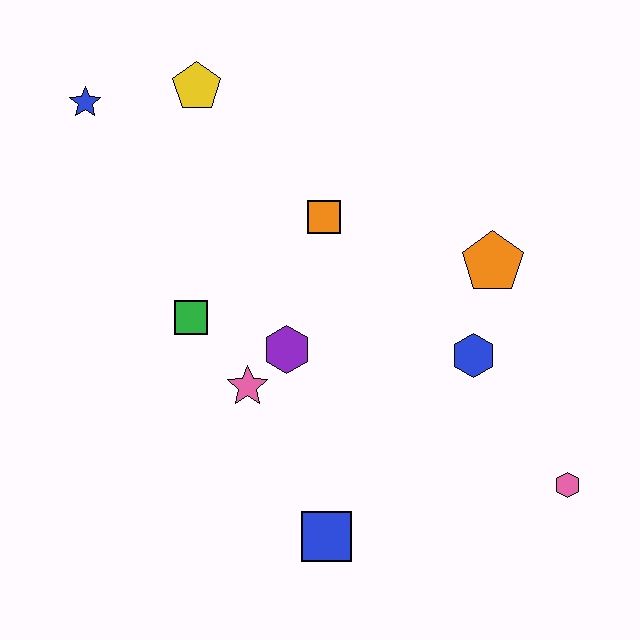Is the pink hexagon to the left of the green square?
No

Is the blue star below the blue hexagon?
No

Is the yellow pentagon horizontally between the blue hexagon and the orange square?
No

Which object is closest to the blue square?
The pink star is closest to the blue square.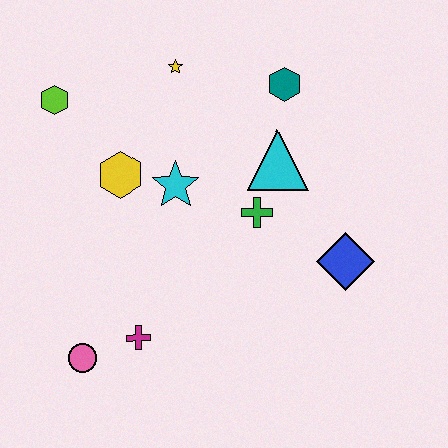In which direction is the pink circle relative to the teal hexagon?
The pink circle is below the teal hexagon.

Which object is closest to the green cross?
The cyan triangle is closest to the green cross.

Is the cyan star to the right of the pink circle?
Yes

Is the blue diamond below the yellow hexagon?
Yes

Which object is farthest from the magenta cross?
The teal hexagon is farthest from the magenta cross.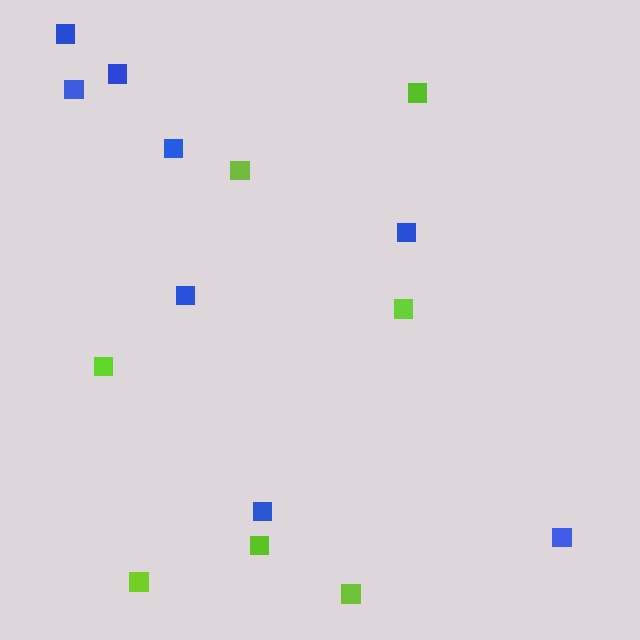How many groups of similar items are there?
There are 2 groups: one group of blue squares (8) and one group of lime squares (7).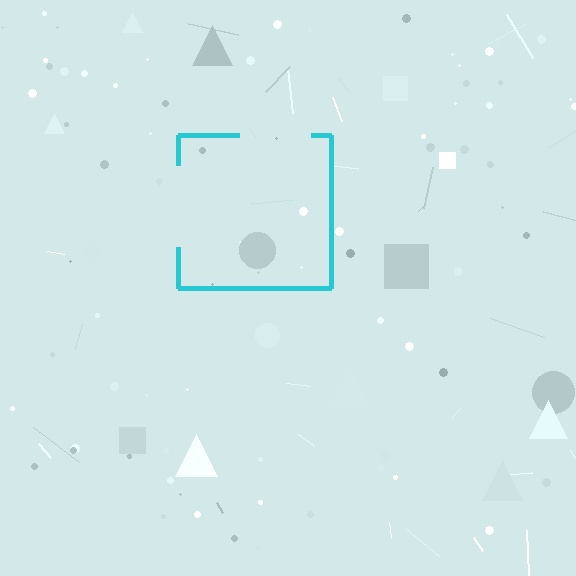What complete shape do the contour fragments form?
The contour fragments form a square.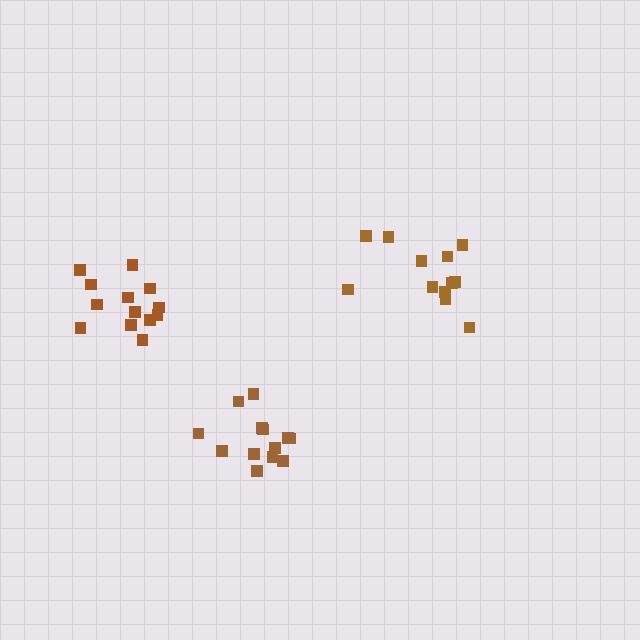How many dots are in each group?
Group 1: 13 dots, Group 2: 12 dots, Group 3: 13 dots (38 total).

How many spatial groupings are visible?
There are 3 spatial groupings.